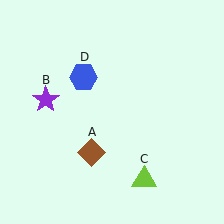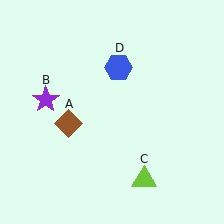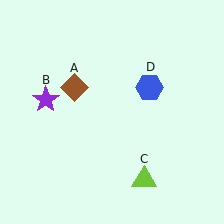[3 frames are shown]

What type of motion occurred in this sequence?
The brown diamond (object A), blue hexagon (object D) rotated clockwise around the center of the scene.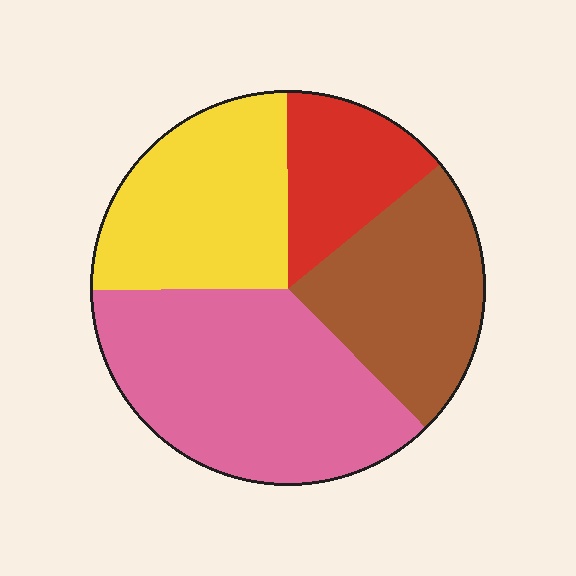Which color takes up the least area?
Red, at roughly 15%.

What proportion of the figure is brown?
Brown covers roughly 25% of the figure.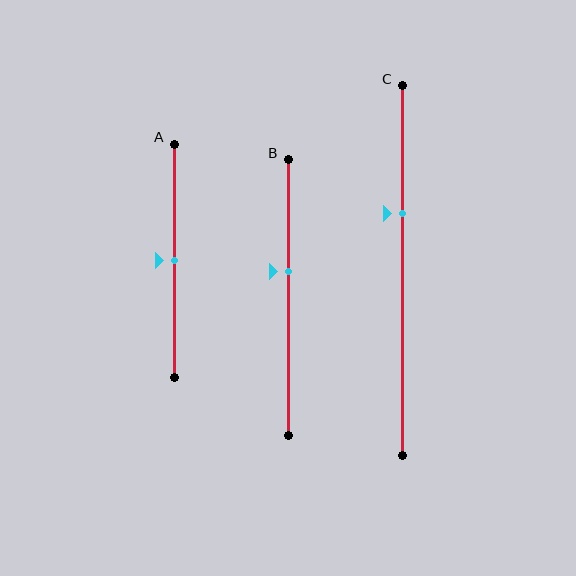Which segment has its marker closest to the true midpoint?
Segment A has its marker closest to the true midpoint.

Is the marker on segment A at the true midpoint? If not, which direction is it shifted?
Yes, the marker on segment A is at the true midpoint.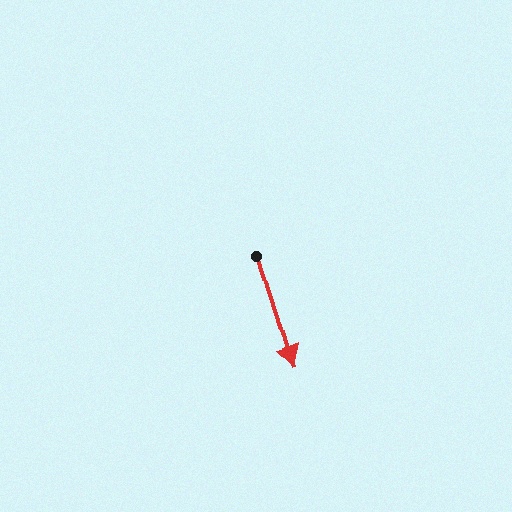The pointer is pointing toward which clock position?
Roughly 5 o'clock.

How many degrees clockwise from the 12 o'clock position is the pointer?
Approximately 162 degrees.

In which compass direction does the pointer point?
South.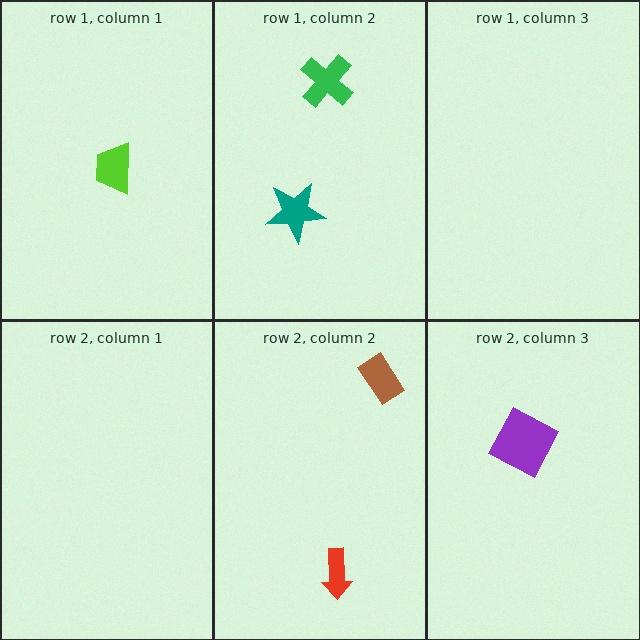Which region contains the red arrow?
The row 2, column 2 region.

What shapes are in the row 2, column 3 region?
The purple diamond.